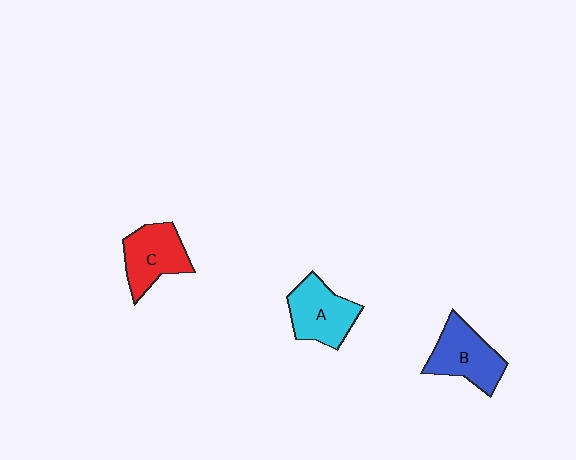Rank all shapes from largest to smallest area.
From largest to smallest: B (blue), A (cyan), C (red).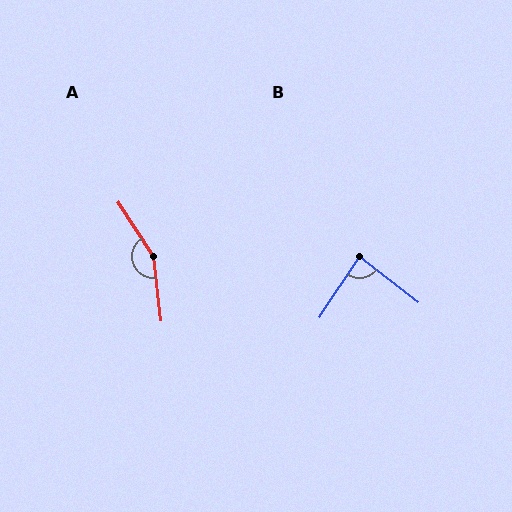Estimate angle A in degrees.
Approximately 153 degrees.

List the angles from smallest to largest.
B (86°), A (153°).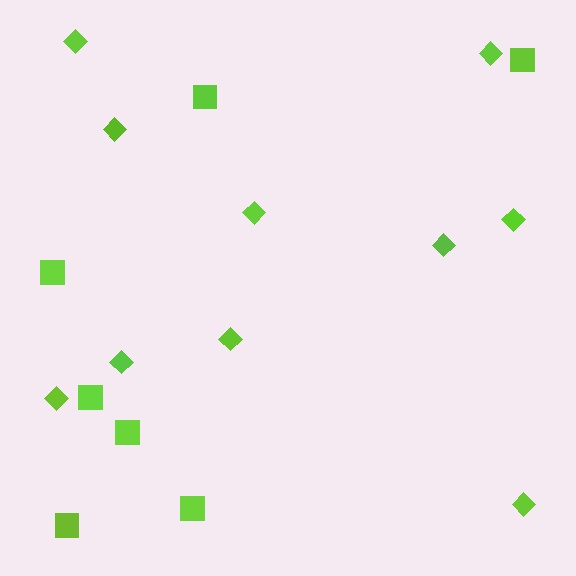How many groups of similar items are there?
There are 2 groups: one group of diamonds (10) and one group of squares (7).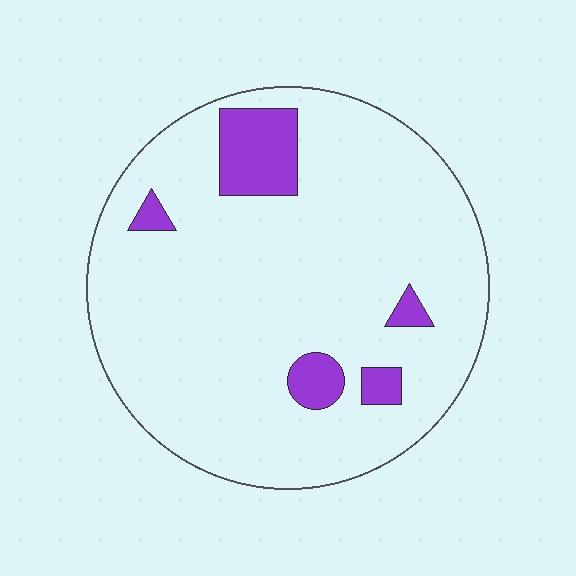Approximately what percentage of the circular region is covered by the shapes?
Approximately 10%.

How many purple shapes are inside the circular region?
5.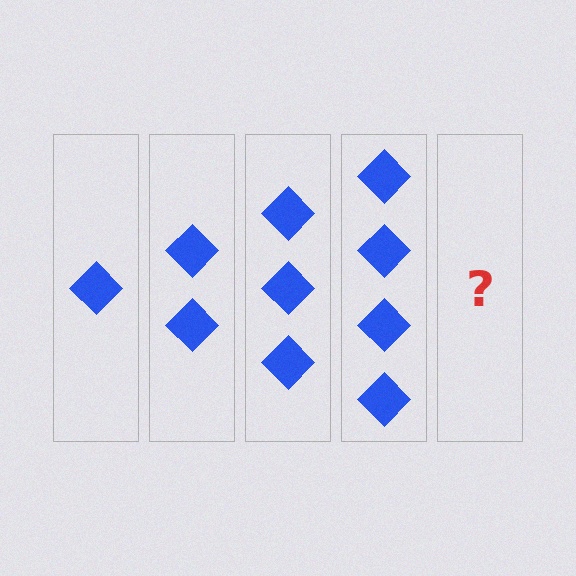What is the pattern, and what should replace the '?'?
The pattern is that each step adds one more diamond. The '?' should be 5 diamonds.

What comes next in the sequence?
The next element should be 5 diamonds.